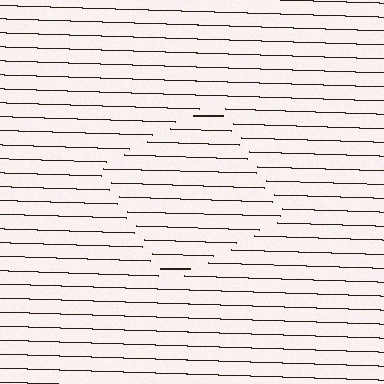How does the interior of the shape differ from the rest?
The interior of the shape contains the same grating, shifted by half a period — the contour is defined by the phase discontinuity where line-ends from the inner and outer gratings abut.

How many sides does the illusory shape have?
4 sides — the line-ends trace a square.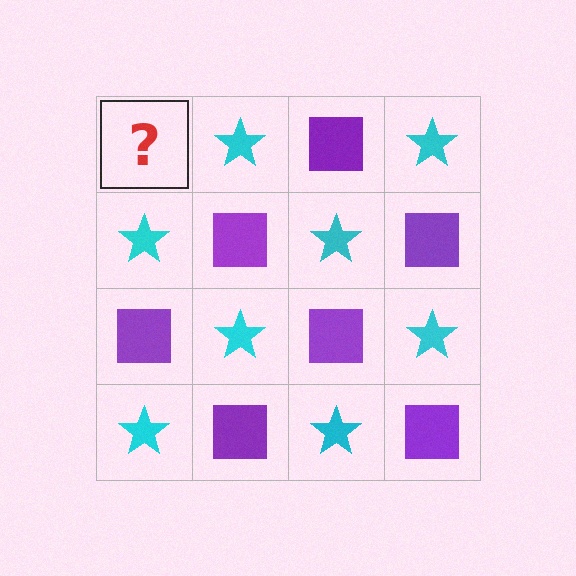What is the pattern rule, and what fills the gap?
The rule is that it alternates purple square and cyan star in a checkerboard pattern. The gap should be filled with a purple square.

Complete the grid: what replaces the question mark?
The question mark should be replaced with a purple square.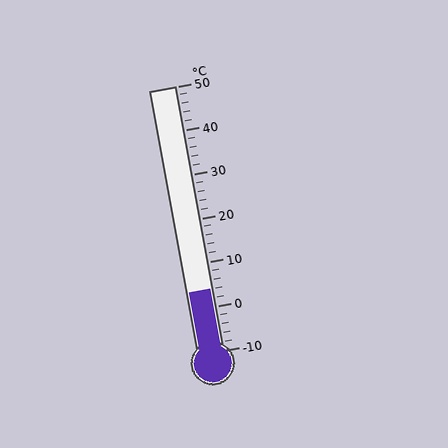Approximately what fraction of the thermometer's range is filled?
The thermometer is filled to approximately 25% of its range.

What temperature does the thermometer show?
The thermometer shows approximately 4°C.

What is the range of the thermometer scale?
The thermometer scale ranges from -10°C to 50°C.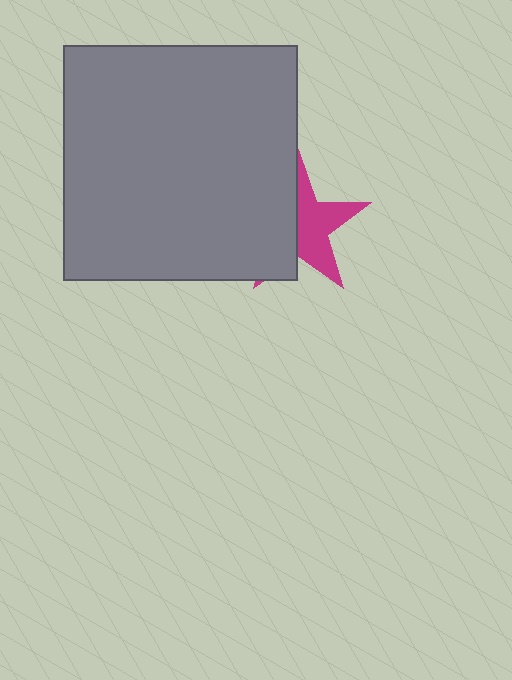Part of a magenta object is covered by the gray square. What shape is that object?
It is a star.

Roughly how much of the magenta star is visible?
About half of it is visible (roughly 52%).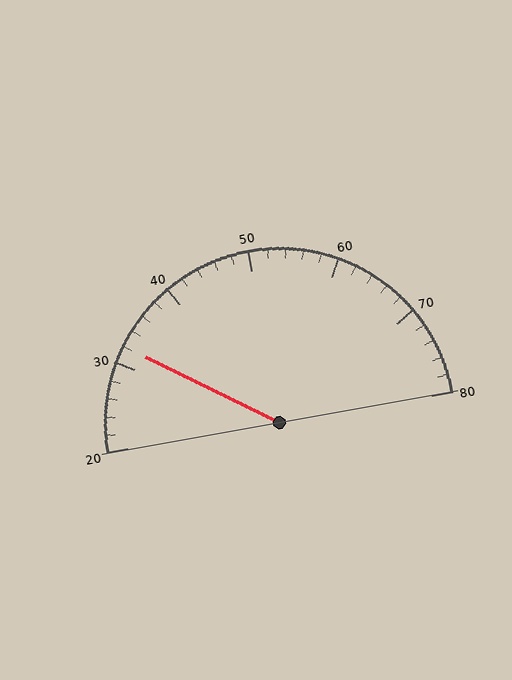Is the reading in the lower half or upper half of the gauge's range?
The reading is in the lower half of the range (20 to 80).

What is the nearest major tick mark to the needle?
The nearest major tick mark is 30.